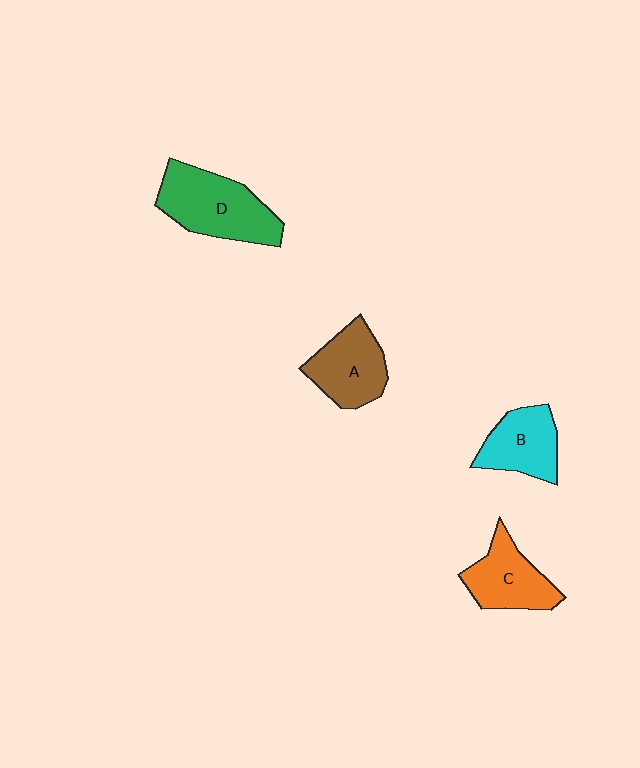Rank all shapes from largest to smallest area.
From largest to smallest: D (green), A (brown), C (orange), B (cyan).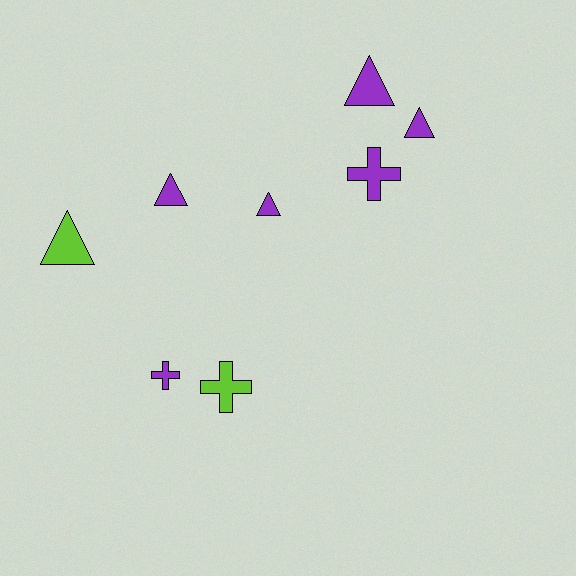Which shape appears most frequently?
Triangle, with 5 objects.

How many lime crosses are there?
There is 1 lime cross.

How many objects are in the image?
There are 8 objects.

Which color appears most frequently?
Purple, with 6 objects.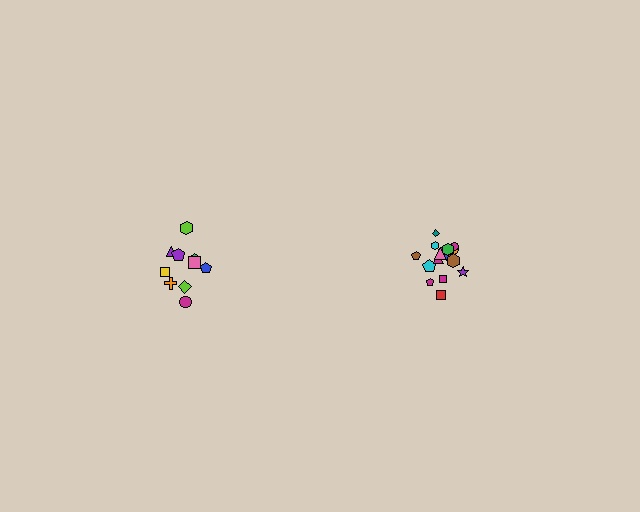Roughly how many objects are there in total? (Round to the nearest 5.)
Roughly 30 objects in total.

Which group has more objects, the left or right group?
The right group.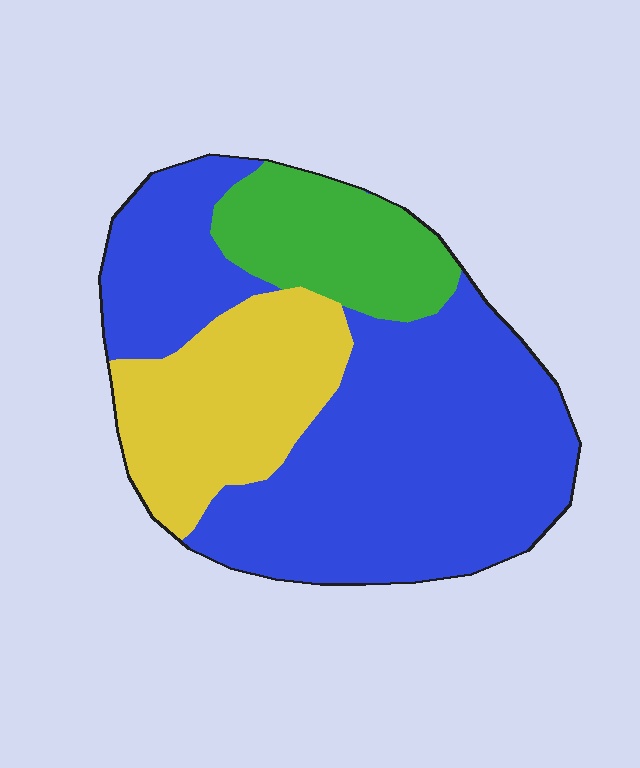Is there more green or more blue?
Blue.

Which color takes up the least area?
Green, at roughly 15%.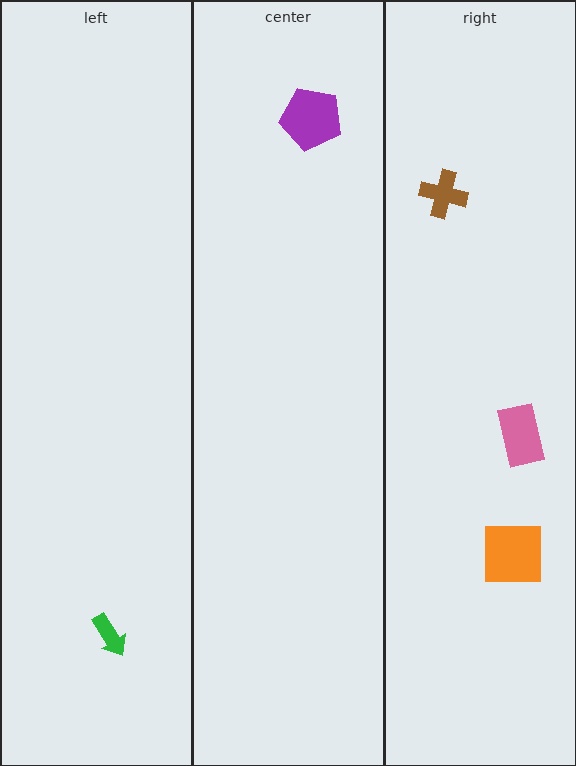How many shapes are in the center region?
1.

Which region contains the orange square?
The right region.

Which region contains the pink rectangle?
The right region.